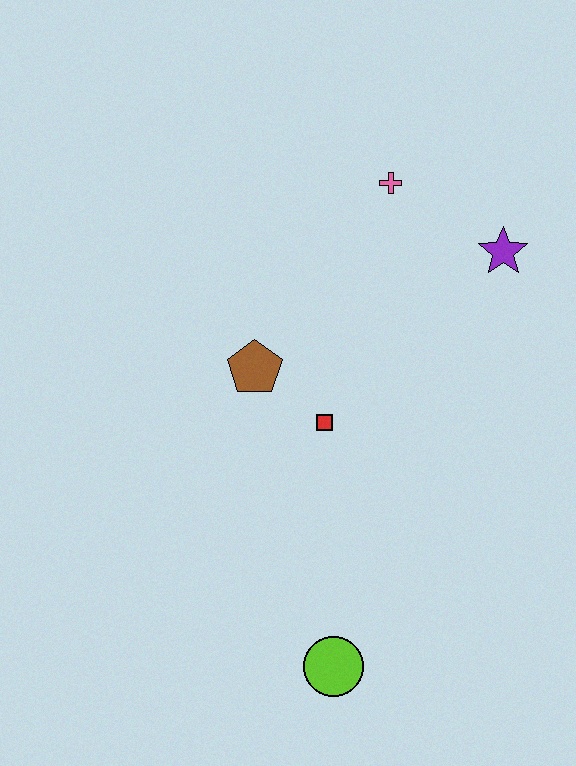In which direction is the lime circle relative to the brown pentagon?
The lime circle is below the brown pentagon.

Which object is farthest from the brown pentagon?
The lime circle is farthest from the brown pentagon.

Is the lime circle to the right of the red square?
Yes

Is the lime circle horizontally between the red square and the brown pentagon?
No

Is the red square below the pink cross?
Yes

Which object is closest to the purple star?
The pink cross is closest to the purple star.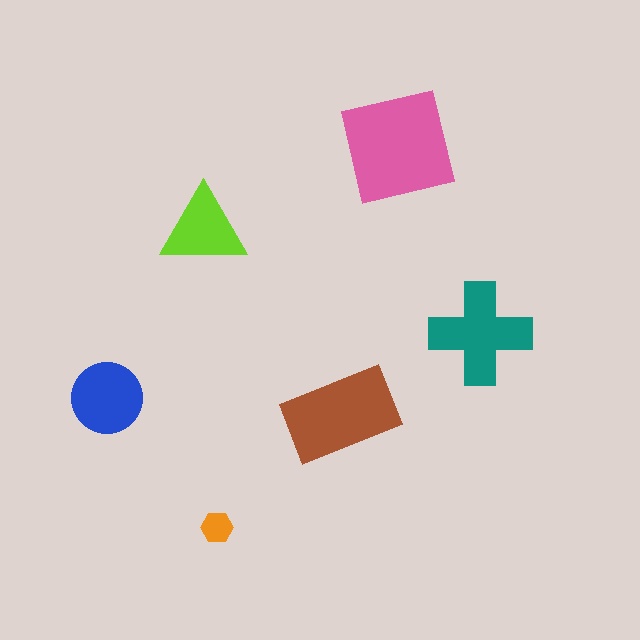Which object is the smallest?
The orange hexagon.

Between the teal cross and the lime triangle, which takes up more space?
The teal cross.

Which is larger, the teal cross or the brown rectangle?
The brown rectangle.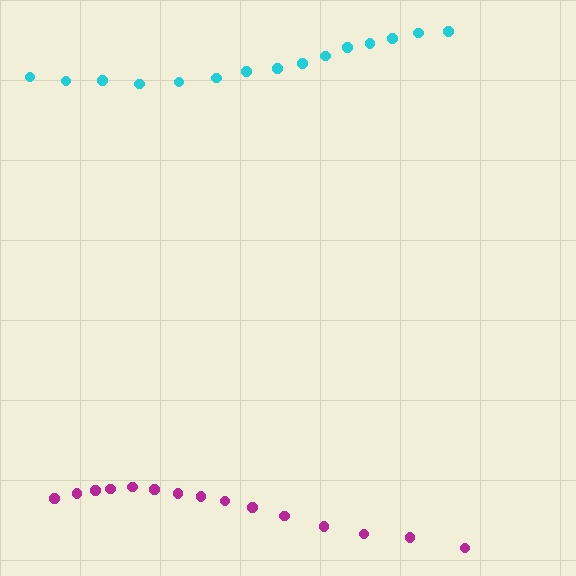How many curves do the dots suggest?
There are 2 distinct paths.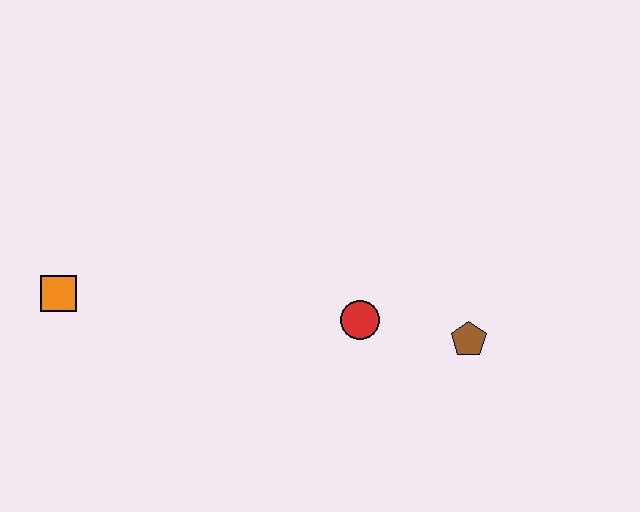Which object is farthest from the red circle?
The orange square is farthest from the red circle.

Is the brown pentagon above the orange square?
No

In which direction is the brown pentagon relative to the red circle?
The brown pentagon is to the right of the red circle.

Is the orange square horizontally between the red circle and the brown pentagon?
No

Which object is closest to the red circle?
The brown pentagon is closest to the red circle.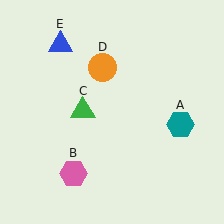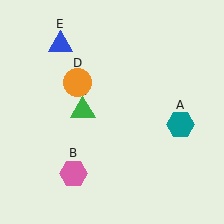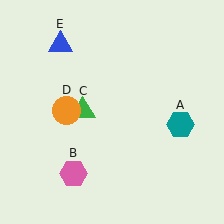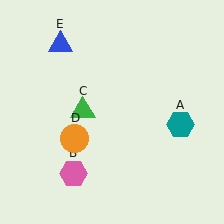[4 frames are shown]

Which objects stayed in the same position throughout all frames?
Teal hexagon (object A) and pink hexagon (object B) and green triangle (object C) and blue triangle (object E) remained stationary.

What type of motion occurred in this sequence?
The orange circle (object D) rotated counterclockwise around the center of the scene.